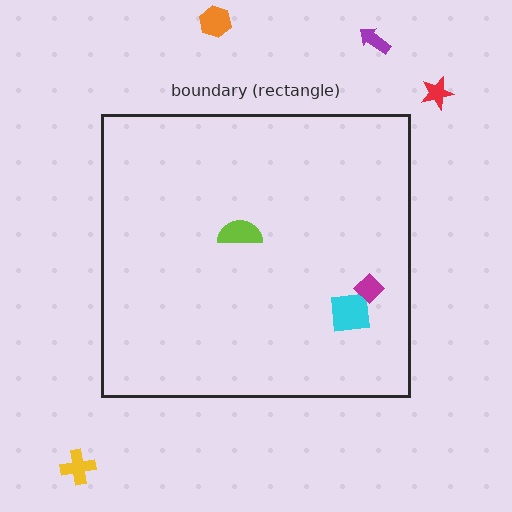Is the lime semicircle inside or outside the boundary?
Inside.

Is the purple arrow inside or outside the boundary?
Outside.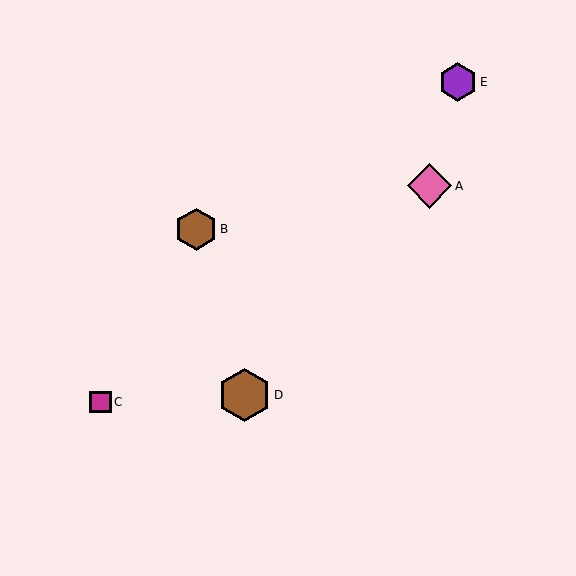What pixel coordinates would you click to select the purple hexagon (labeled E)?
Click at (458, 82) to select the purple hexagon E.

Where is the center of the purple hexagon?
The center of the purple hexagon is at (458, 82).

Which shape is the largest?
The brown hexagon (labeled D) is the largest.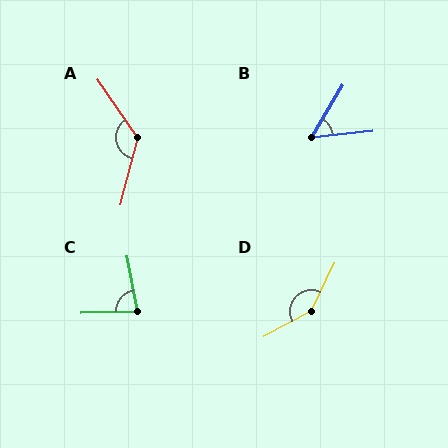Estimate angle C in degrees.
Approximately 81 degrees.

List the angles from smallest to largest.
B (53°), C (81°), A (131°), D (144°).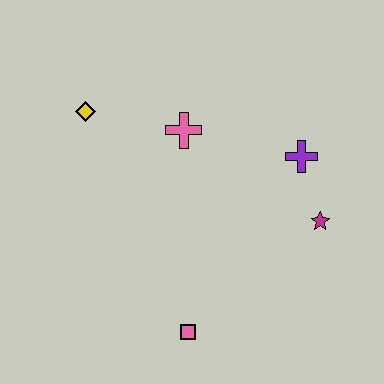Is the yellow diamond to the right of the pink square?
No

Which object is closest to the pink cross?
The yellow diamond is closest to the pink cross.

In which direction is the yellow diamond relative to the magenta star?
The yellow diamond is to the left of the magenta star.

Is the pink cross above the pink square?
Yes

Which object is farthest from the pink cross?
The pink square is farthest from the pink cross.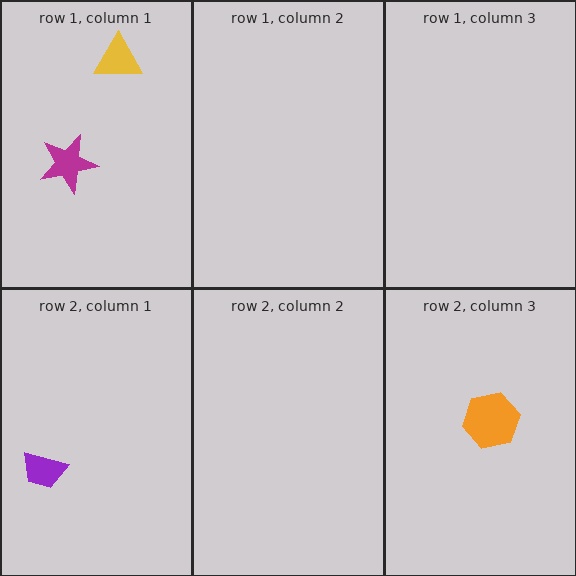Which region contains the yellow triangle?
The row 1, column 1 region.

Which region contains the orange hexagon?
The row 2, column 3 region.